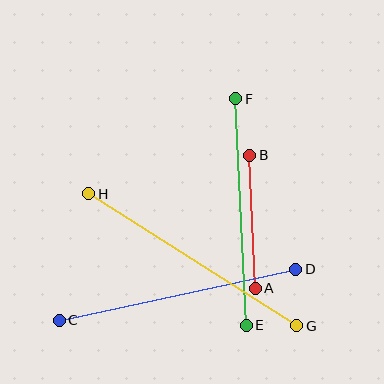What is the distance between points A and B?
The distance is approximately 133 pixels.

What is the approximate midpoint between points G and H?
The midpoint is at approximately (193, 260) pixels.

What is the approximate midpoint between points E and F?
The midpoint is at approximately (241, 212) pixels.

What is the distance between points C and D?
The distance is approximately 242 pixels.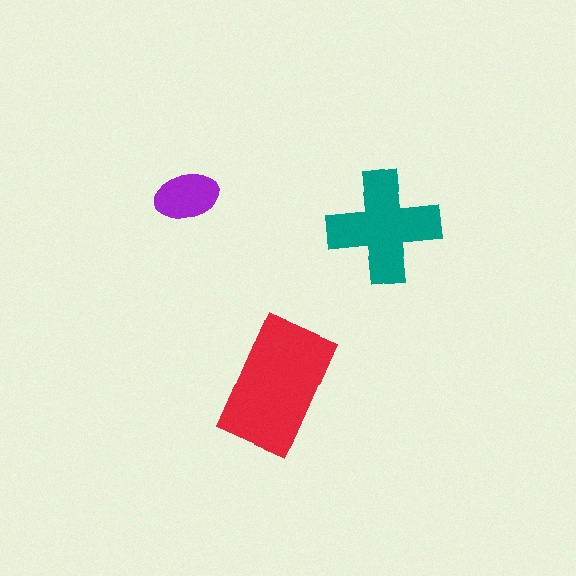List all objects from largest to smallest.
The red rectangle, the teal cross, the purple ellipse.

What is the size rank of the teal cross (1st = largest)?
2nd.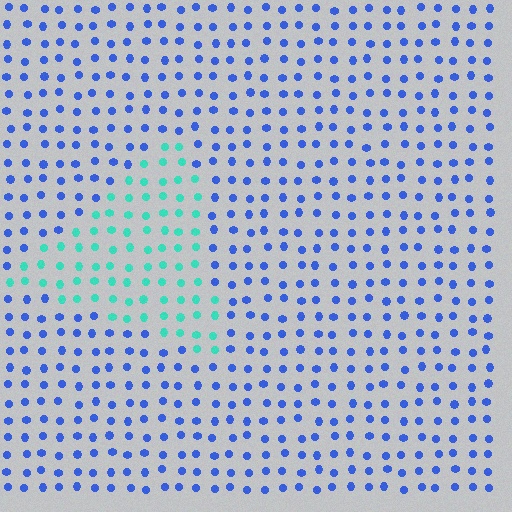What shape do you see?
I see a triangle.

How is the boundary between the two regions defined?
The boundary is defined purely by a slight shift in hue (about 59 degrees). Spacing, size, and orientation are identical on both sides.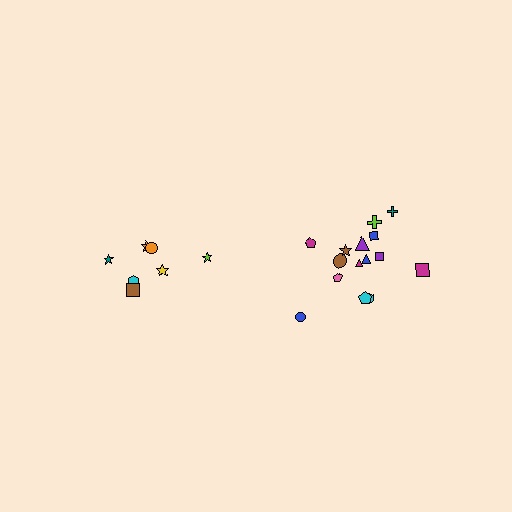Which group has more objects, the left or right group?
The right group.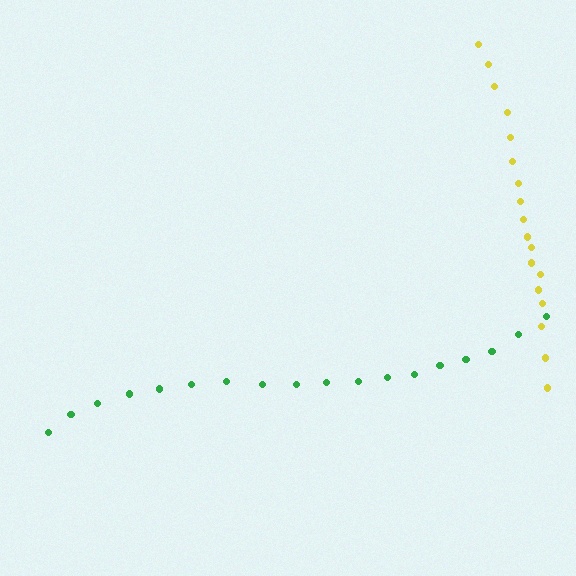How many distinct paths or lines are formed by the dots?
There are 2 distinct paths.